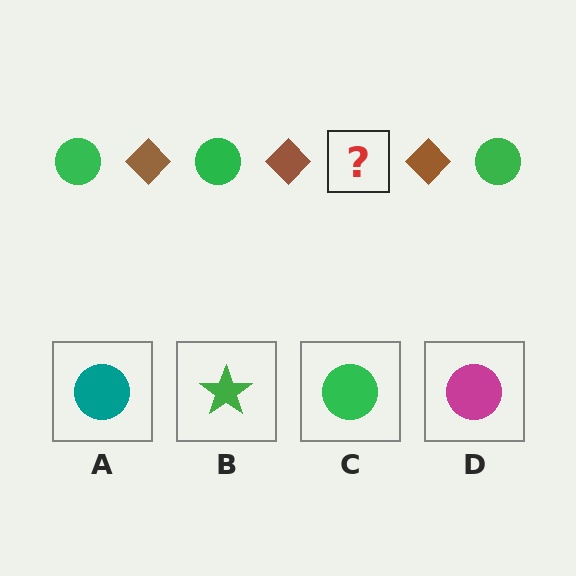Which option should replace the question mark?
Option C.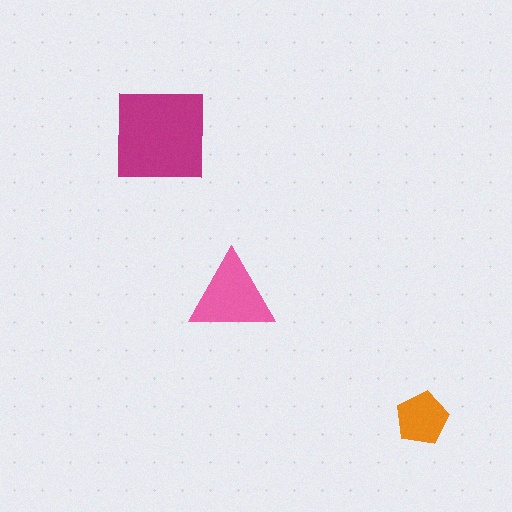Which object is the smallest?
The orange pentagon.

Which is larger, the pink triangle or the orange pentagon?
The pink triangle.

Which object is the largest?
The magenta square.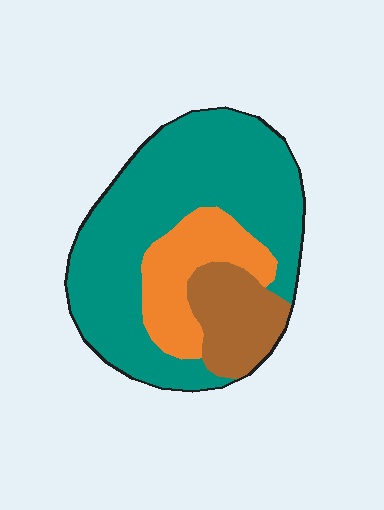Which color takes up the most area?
Teal, at roughly 65%.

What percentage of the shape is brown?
Brown takes up less than a quarter of the shape.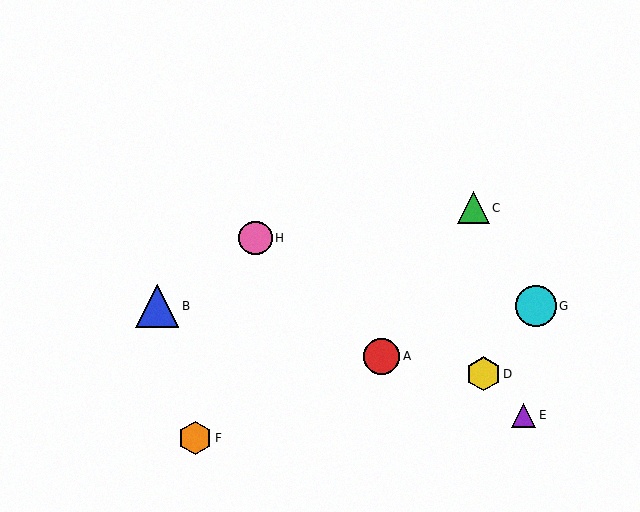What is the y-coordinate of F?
Object F is at y≈438.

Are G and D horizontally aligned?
No, G is at y≈306 and D is at y≈374.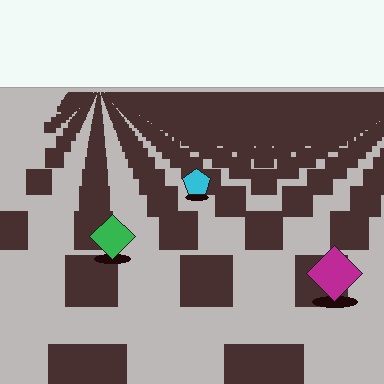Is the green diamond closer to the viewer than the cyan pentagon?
Yes. The green diamond is closer — you can tell from the texture gradient: the ground texture is coarser near it.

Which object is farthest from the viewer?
The cyan pentagon is farthest from the viewer. It appears smaller and the ground texture around it is denser.